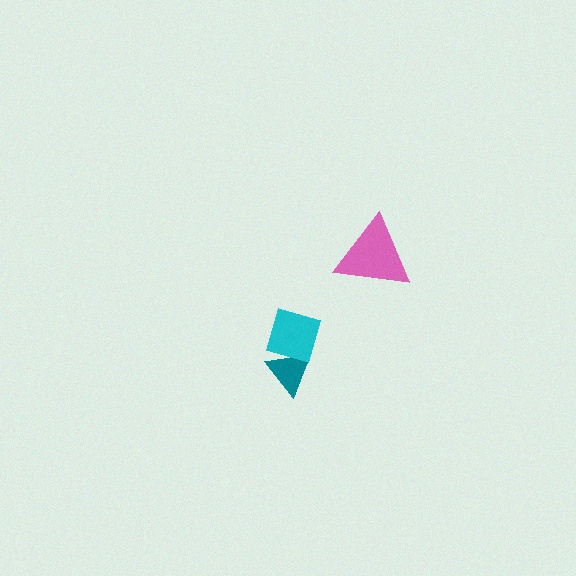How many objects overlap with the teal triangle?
1 object overlaps with the teal triangle.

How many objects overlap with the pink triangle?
0 objects overlap with the pink triangle.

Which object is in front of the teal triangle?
The cyan diamond is in front of the teal triangle.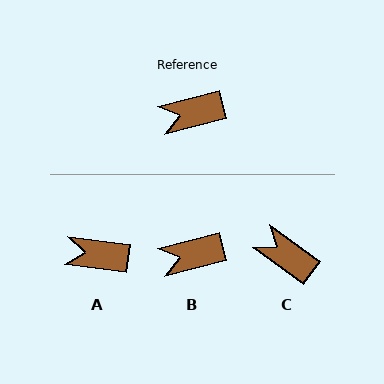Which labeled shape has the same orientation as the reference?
B.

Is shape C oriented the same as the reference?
No, it is off by about 51 degrees.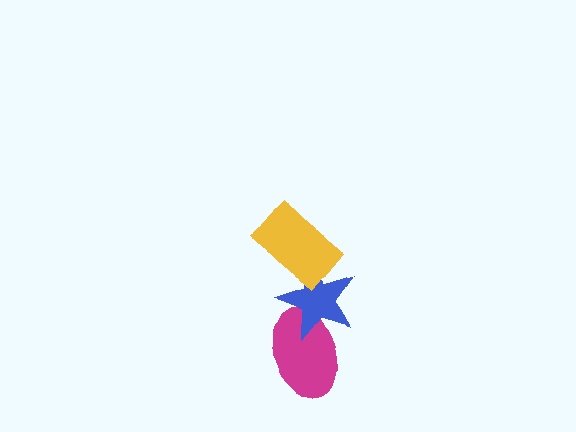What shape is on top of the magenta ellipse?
The blue star is on top of the magenta ellipse.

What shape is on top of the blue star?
The yellow rectangle is on top of the blue star.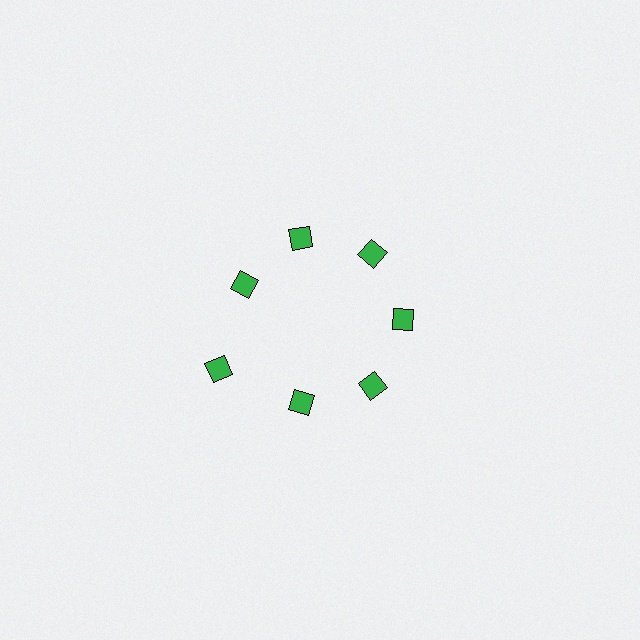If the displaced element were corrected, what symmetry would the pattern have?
It would have 7-fold rotational symmetry — the pattern would map onto itself every 51 degrees.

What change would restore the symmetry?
The symmetry would be restored by moving it inward, back onto the ring so that all 7 diamonds sit at equal angles and equal distance from the center.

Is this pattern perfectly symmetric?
No. The 7 green diamonds are arranged in a ring, but one element near the 8 o'clock position is pushed outward from the center, breaking the 7-fold rotational symmetry.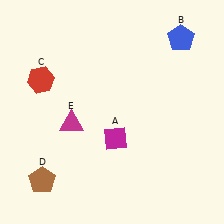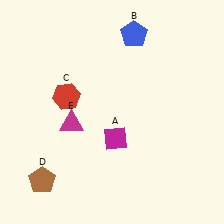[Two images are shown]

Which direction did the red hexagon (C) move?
The red hexagon (C) moved right.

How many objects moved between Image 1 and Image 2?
2 objects moved between the two images.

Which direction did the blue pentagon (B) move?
The blue pentagon (B) moved left.